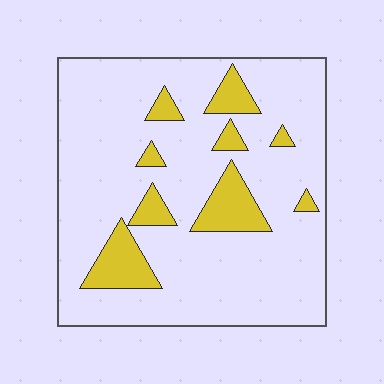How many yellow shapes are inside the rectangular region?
9.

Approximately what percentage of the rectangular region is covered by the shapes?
Approximately 15%.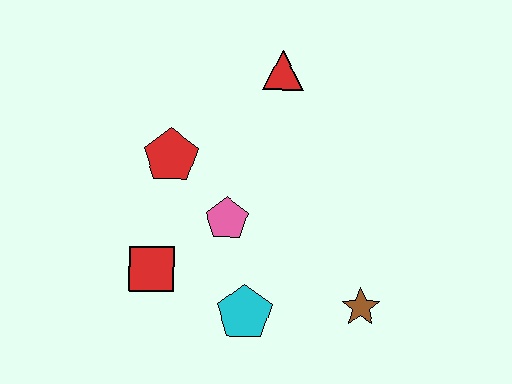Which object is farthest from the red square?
The red triangle is farthest from the red square.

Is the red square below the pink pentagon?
Yes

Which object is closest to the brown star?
The cyan pentagon is closest to the brown star.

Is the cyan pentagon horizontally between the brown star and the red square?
Yes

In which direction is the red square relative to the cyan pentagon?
The red square is to the left of the cyan pentagon.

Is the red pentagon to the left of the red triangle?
Yes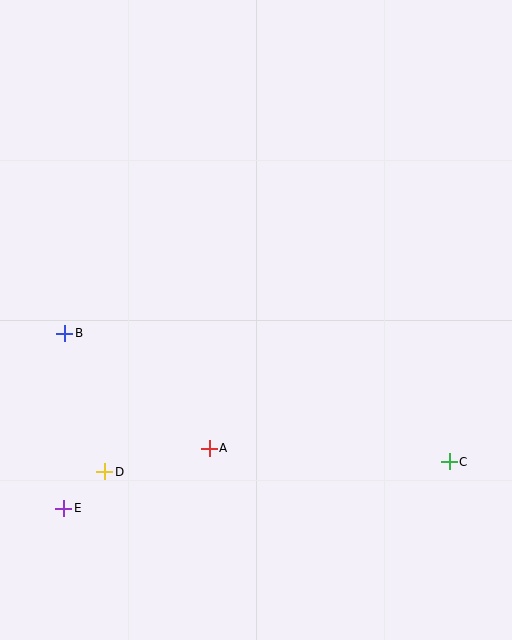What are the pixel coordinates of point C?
Point C is at (449, 462).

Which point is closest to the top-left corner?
Point B is closest to the top-left corner.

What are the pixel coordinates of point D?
Point D is at (105, 472).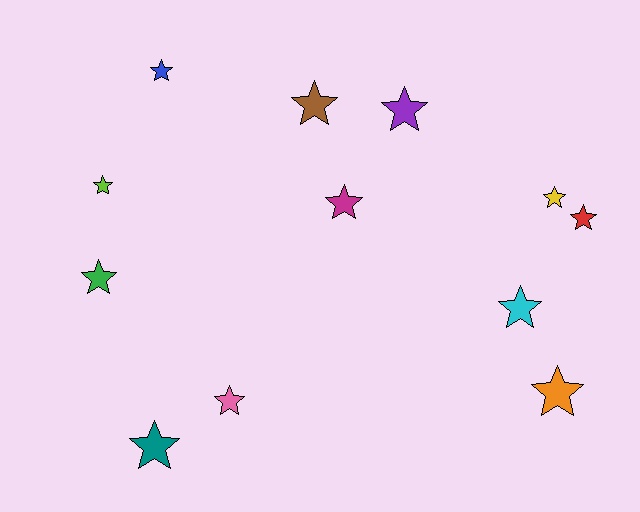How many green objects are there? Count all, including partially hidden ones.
There is 1 green object.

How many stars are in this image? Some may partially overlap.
There are 12 stars.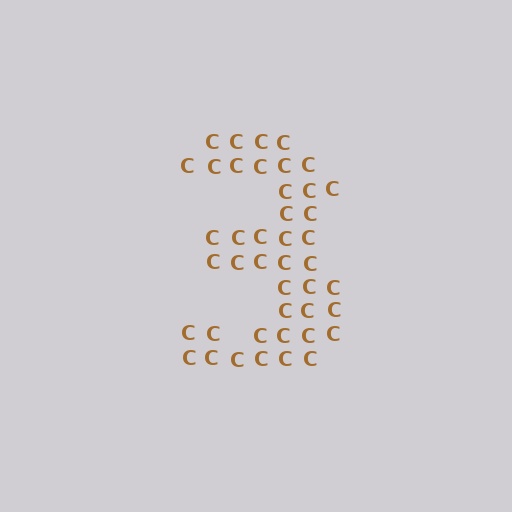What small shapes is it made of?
It is made of small letter C's.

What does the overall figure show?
The overall figure shows the digit 3.